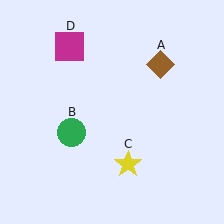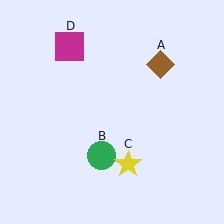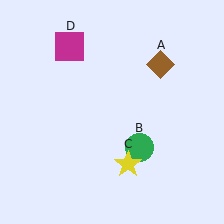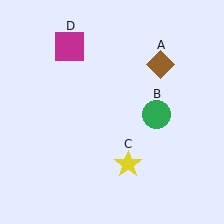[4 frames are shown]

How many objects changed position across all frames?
1 object changed position: green circle (object B).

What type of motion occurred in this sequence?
The green circle (object B) rotated counterclockwise around the center of the scene.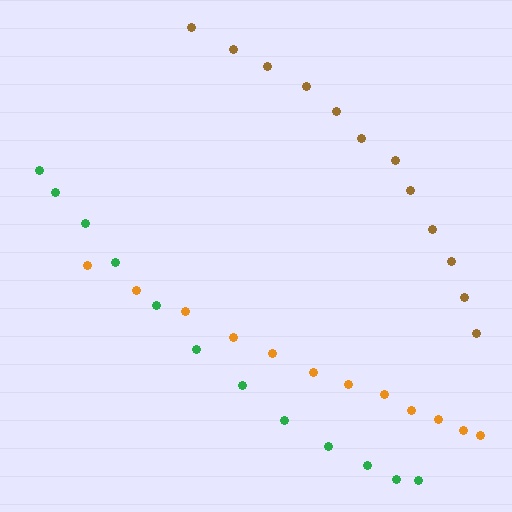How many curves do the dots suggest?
There are 3 distinct paths.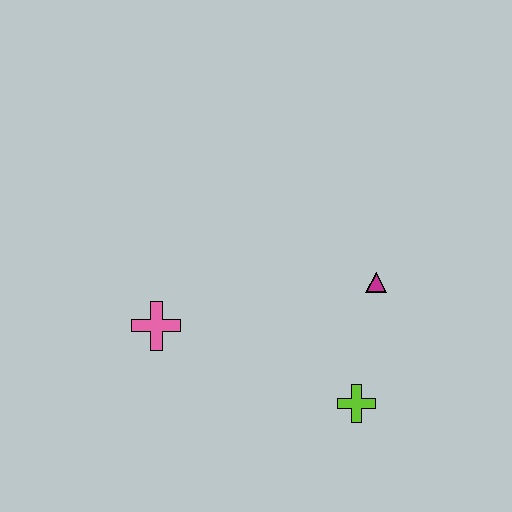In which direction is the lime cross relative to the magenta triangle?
The lime cross is below the magenta triangle.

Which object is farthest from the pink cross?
The magenta triangle is farthest from the pink cross.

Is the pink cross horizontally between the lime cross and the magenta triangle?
No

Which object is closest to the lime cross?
The magenta triangle is closest to the lime cross.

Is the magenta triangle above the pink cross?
Yes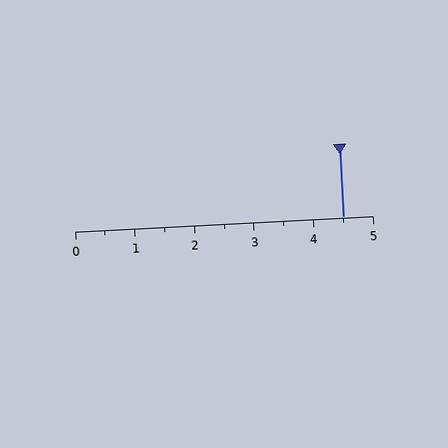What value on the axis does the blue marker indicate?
The marker indicates approximately 4.5.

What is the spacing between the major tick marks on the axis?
The major ticks are spaced 1 apart.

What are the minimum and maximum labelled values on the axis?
The axis runs from 0 to 5.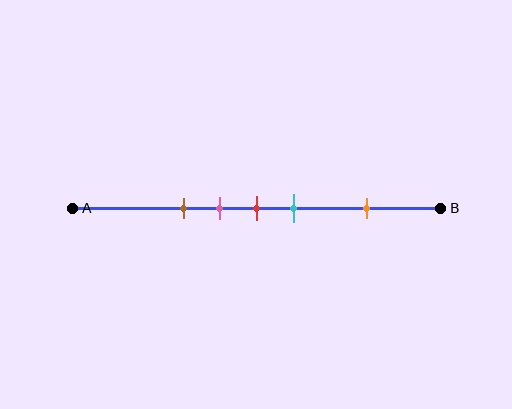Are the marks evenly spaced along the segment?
No, the marks are not evenly spaced.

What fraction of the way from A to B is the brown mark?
The brown mark is approximately 30% (0.3) of the way from A to B.